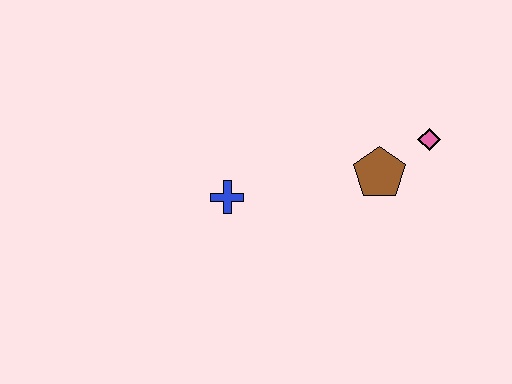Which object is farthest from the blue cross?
The pink diamond is farthest from the blue cross.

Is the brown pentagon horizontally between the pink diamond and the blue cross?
Yes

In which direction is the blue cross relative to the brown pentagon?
The blue cross is to the left of the brown pentagon.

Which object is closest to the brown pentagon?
The pink diamond is closest to the brown pentagon.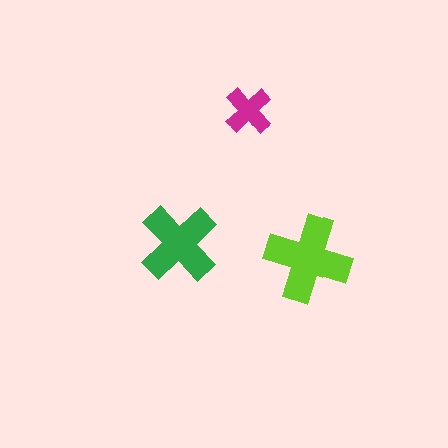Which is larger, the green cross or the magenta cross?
The green one.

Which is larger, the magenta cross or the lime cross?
The lime one.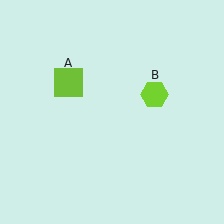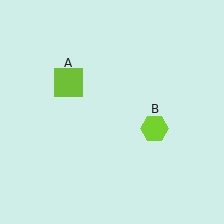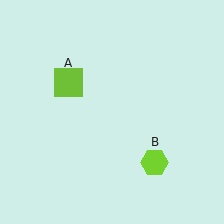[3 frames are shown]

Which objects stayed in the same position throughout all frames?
Lime square (object A) remained stationary.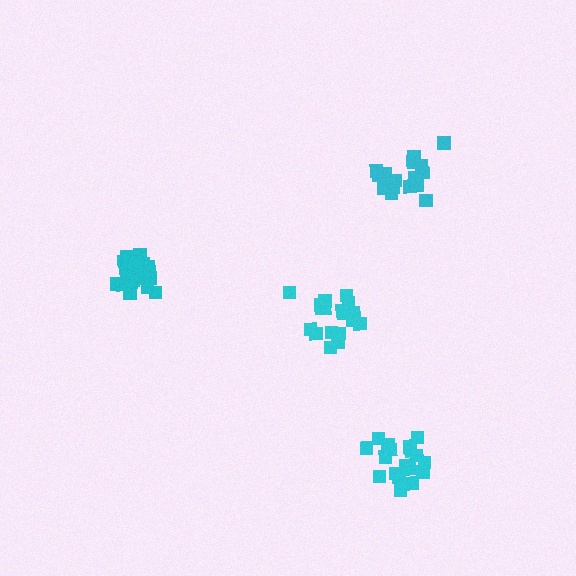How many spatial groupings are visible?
There are 4 spatial groupings.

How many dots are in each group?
Group 1: 16 dots, Group 2: 19 dots, Group 3: 21 dots, Group 4: 18 dots (74 total).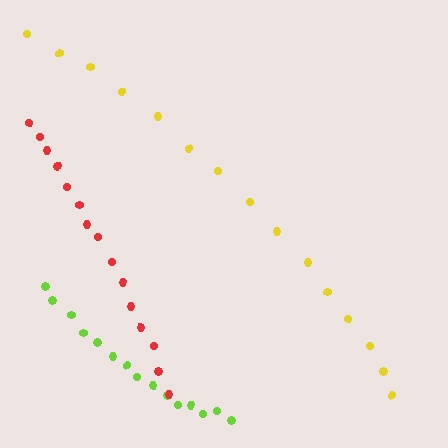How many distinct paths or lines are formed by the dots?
There are 3 distinct paths.